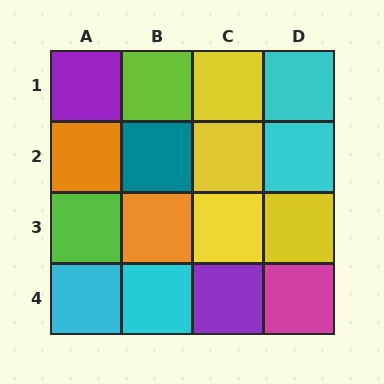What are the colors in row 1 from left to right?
Purple, lime, yellow, cyan.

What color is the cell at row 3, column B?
Orange.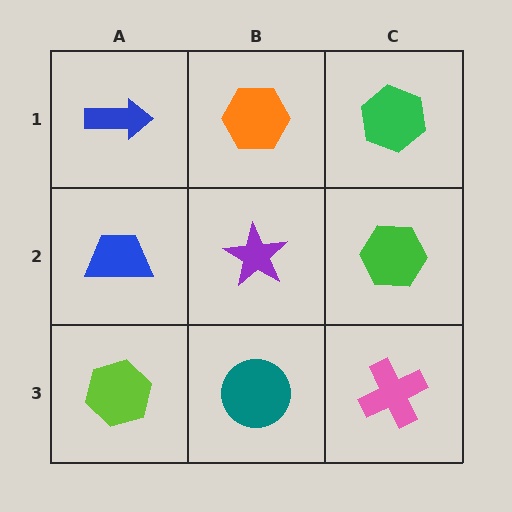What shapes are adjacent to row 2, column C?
A green hexagon (row 1, column C), a pink cross (row 3, column C), a purple star (row 2, column B).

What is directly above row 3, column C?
A green hexagon.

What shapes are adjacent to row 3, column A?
A blue trapezoid (row 2, column A), a teal circle (row 3, column B).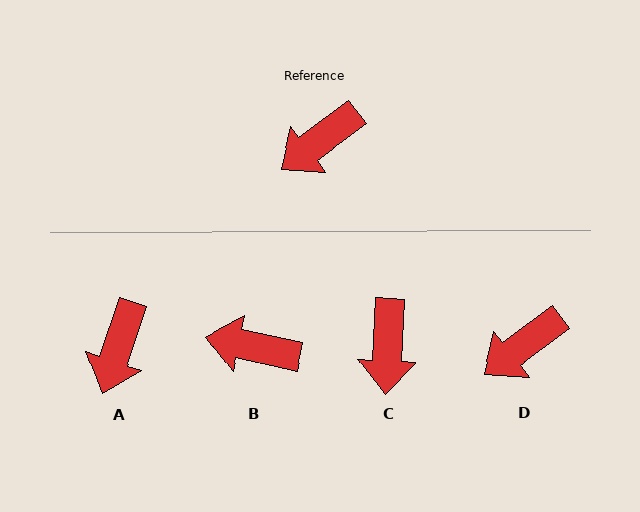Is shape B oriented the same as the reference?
No, it is off by about 49 degrees.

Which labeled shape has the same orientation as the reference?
D.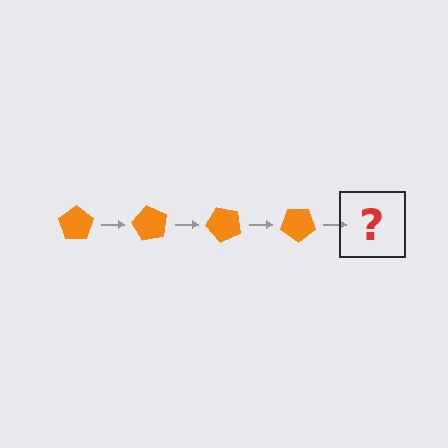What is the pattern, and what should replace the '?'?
The pattern is that the pentagon rotates 60 degrees each step. The '?' should be an orange pentagon rotated 240 degrees.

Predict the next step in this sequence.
The next step is an orange pentagon rotated 240 degrees.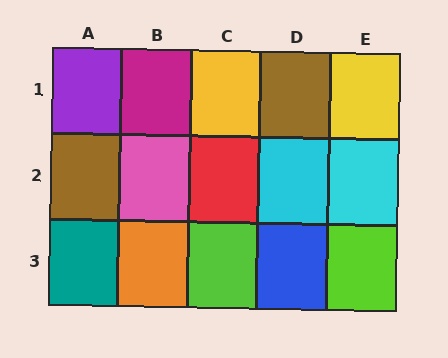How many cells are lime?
2 cells are lime.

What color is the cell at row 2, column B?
Pink.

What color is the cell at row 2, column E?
Cyan.